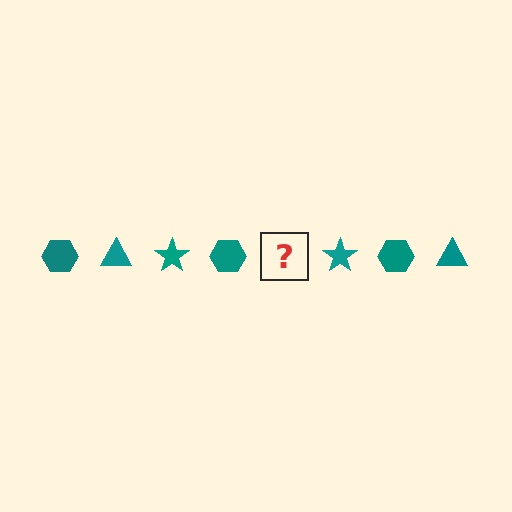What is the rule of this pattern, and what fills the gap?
The rule is that the pattern cycles through hexagon, triangle, star shapes in teal. The gap should be filled with a teal triangle.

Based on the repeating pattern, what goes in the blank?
The blank should be a teal triangle.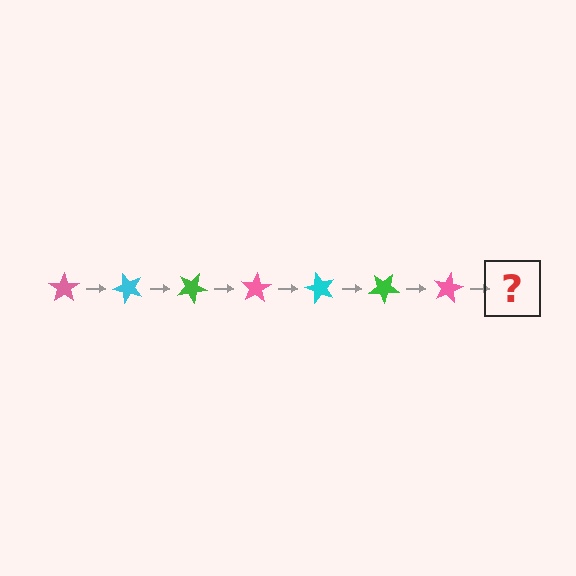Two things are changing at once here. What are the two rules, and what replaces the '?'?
The two rules are that it rotates 50 degrees each step and the color cycles through pink, cyan, and green. The '?' should be a cyan star, rotated 350 degrees from the start.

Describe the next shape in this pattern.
It should be a cyan star, rotated 350 degrees from the start.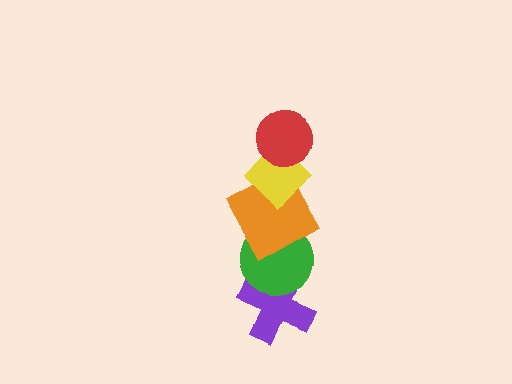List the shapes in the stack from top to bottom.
From top to bottom: the red circle, the yellow diamond, the orange square, the green circle, the purple cross.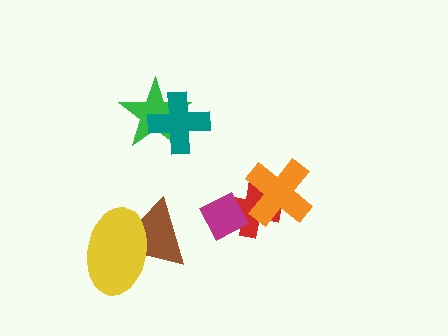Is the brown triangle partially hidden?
Yes, it is partially covered by another shape.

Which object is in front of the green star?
The teal cross is in front of the green star.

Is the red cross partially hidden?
Yes, it is partially covered by another shape.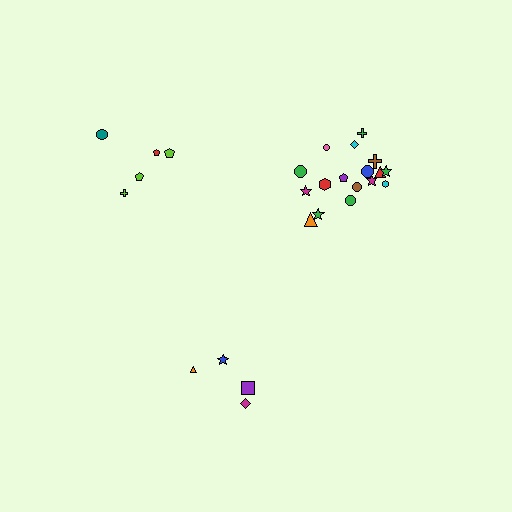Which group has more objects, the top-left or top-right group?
The top-right group.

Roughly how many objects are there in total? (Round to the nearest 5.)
Roughly 25 objects in total.